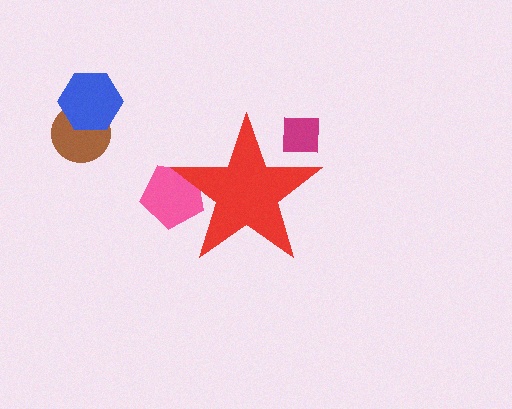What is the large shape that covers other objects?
A red star.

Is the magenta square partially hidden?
Yes, the magenta square is partially hidden behind the red star.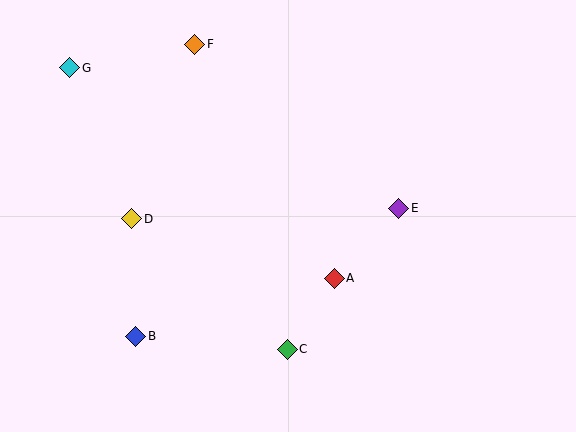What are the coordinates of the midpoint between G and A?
The midpoint between G and A is at (202, 173).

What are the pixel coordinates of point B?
Point B is at (136, 336).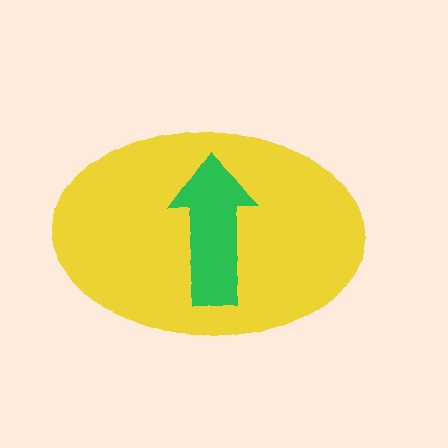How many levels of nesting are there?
2.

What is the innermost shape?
The green arrow.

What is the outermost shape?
The yellow ellipse.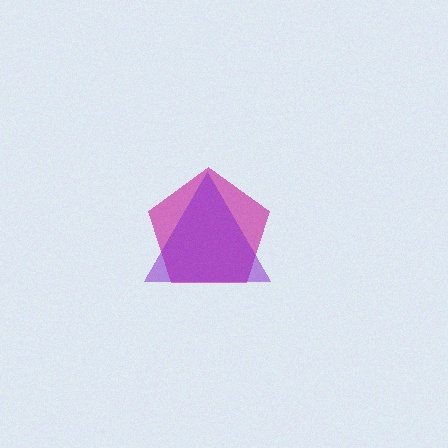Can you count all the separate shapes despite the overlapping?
Yes, there are 2 separate shapes.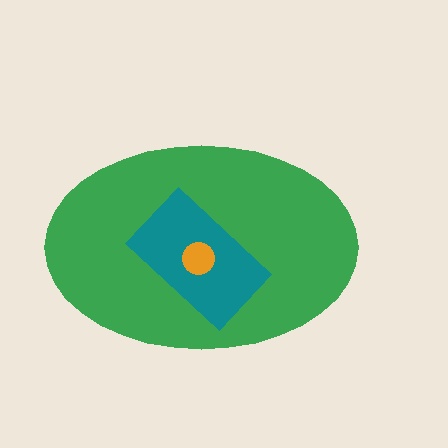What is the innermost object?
The orange circle.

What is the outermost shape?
The green ellipse.